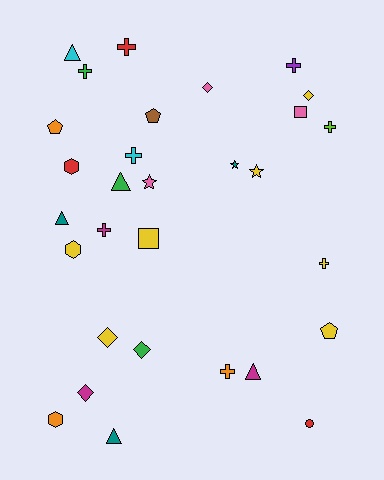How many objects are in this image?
There are 30 objects.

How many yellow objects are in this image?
There are 7 yellow objects.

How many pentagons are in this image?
There are 3 pentagons.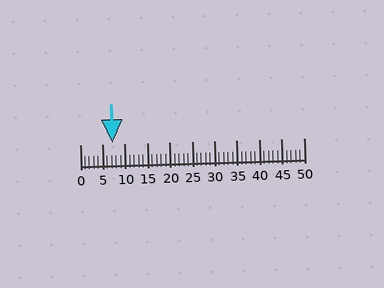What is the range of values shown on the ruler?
The ruler shows values from 0 to 50.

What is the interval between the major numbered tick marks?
The major tick marks are spaced 5 units apart.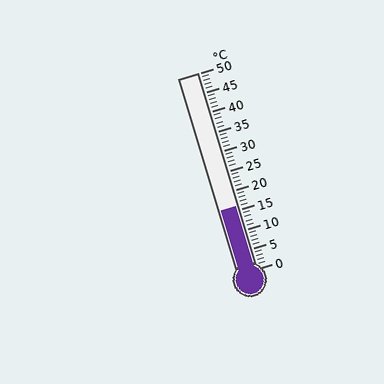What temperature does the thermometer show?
The thermometer shows approximately 16°C.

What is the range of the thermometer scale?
The thermometer scale ranges from 0°C to 50°C.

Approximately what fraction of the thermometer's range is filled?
The thermometer is filled to approximately 30% of its range.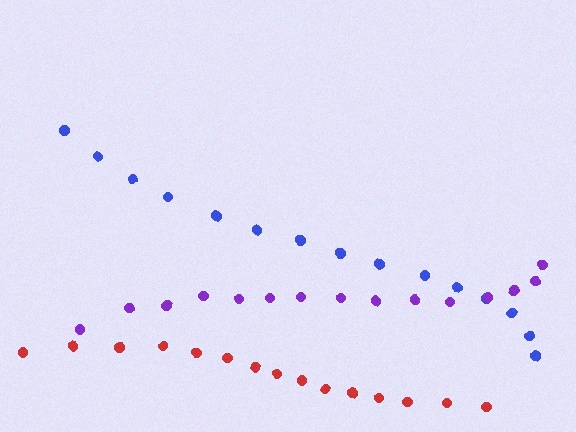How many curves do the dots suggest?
There are 3 distinct paths.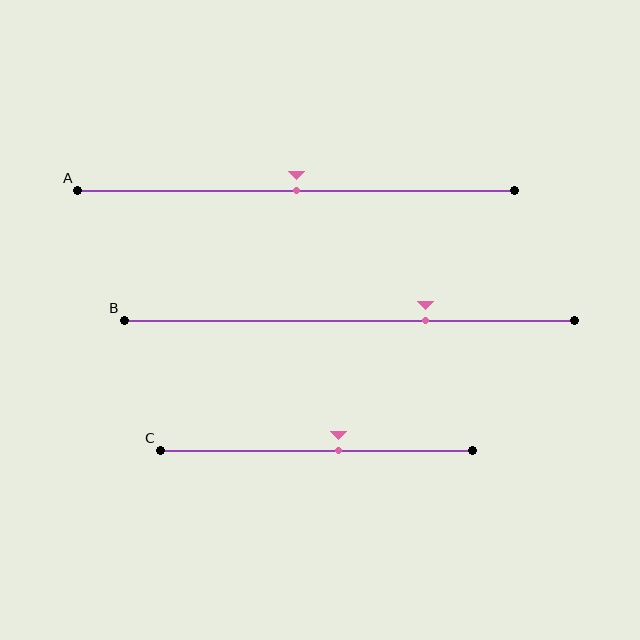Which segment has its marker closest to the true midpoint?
Segment A has its marker closest to the true midpoint.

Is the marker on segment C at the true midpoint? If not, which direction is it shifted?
No, the marker on segment C is shifted to the right by about 7% of the segment length.